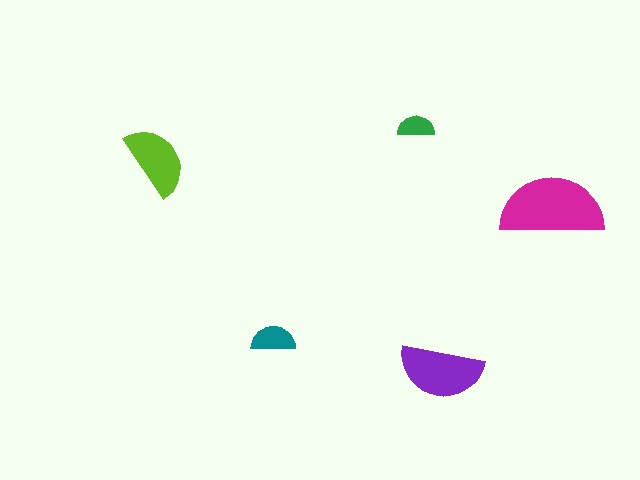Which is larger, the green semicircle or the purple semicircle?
The purple one.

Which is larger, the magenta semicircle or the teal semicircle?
The magenta one.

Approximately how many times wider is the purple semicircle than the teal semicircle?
About 2 times wider.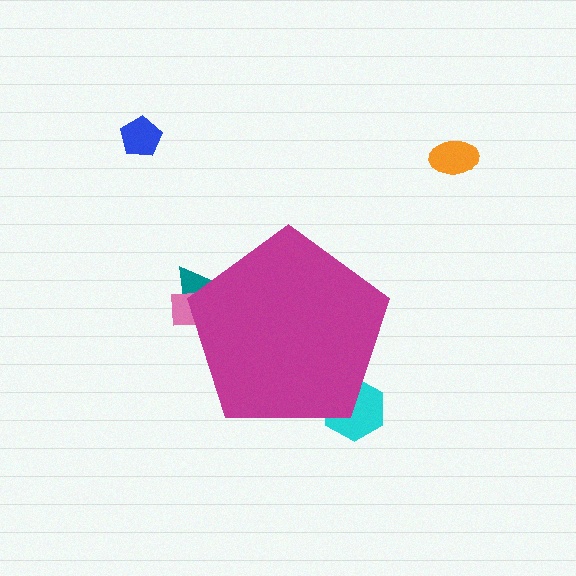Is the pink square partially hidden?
Yes, the pink square is partially hidden behind the magenta pentagon.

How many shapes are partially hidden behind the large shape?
3 shapes are partially hidden.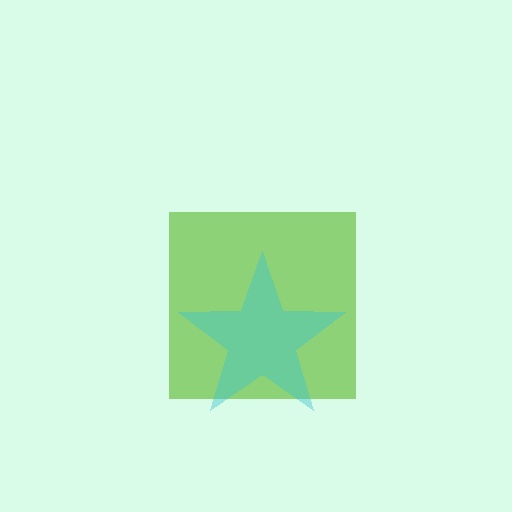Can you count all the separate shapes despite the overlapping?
Yes, there are 2 separate shapes.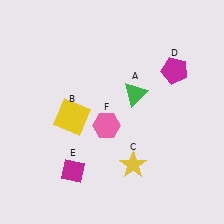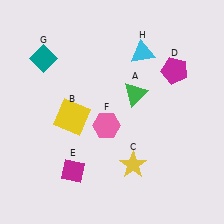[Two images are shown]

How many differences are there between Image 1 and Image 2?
There are 2 differences between the two images.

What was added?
A teal diamond (G), a cyan triangle (H) were added in Image 2.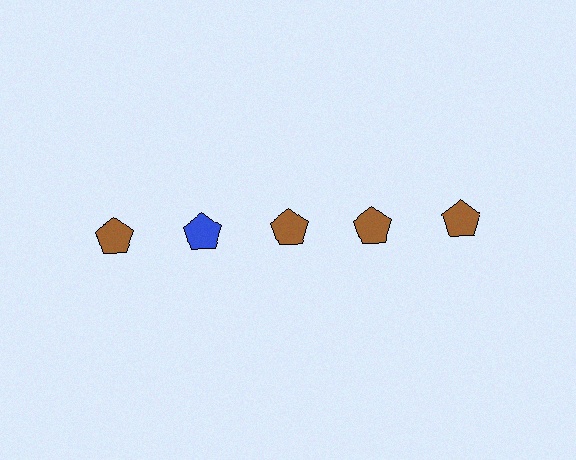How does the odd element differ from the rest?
It has a different color: blue instead of brown.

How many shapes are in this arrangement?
There are 5 shapes arranged in a grid pattern.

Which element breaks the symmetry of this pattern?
The blue pentagon in the top row, second from left column breaks the symmetry. All other shapes are brown pentagons.